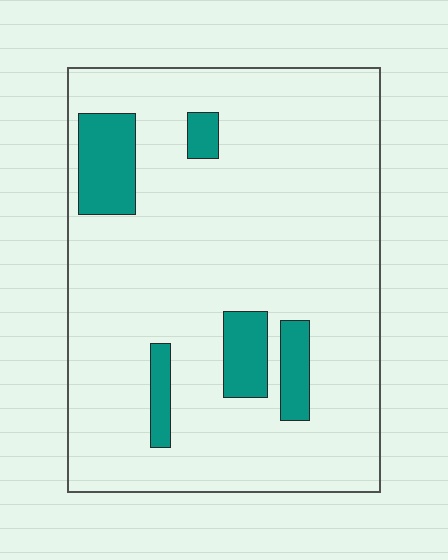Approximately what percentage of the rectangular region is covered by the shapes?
Approximately 10%.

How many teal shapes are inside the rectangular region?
5.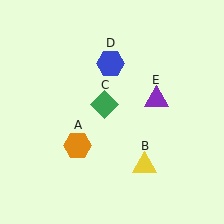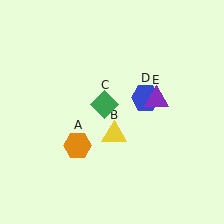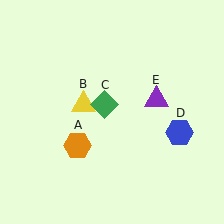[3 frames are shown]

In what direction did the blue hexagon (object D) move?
The blue hexagon (object D) moved down and to the right.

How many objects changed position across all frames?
2 objects changed position: yellow triangle (object B), blue hexagon (object D).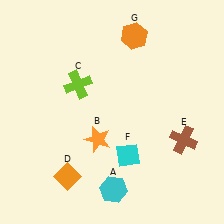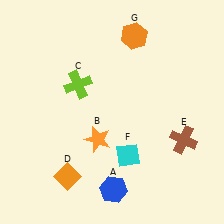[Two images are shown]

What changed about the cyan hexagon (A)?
In Image 1, A is cyan. In Image 2, it changed to blue.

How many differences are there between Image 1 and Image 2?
There is 1 difference between the two images.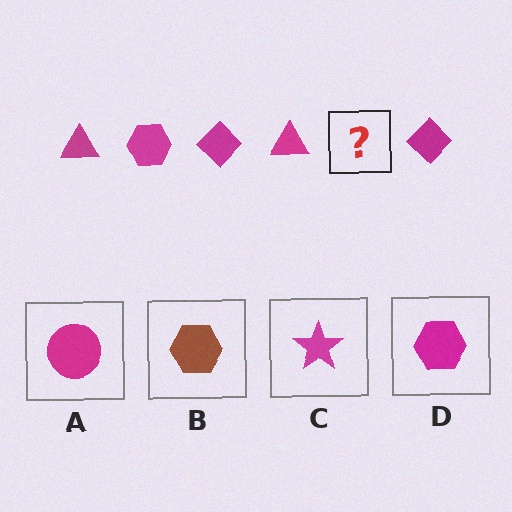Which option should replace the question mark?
Option D.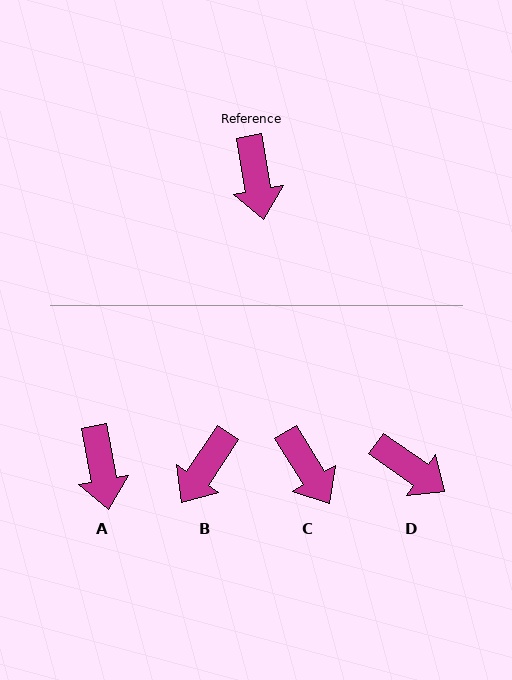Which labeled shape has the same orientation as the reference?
A.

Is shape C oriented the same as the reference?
No, it is off by about 22 degrees.